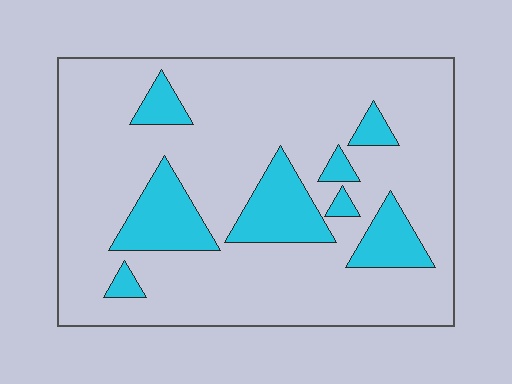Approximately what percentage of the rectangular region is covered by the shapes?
Approximately 20%.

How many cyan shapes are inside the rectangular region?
8.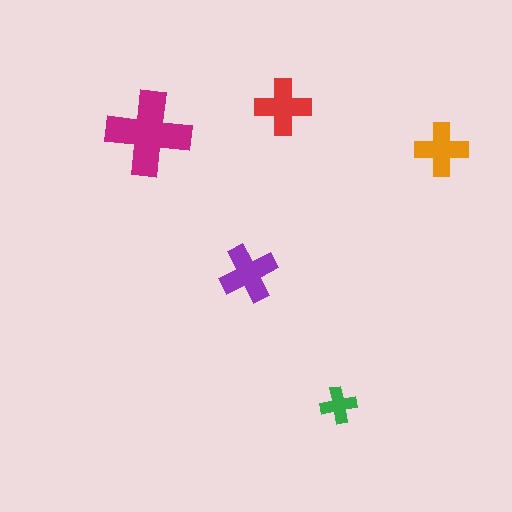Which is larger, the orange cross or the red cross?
The red one.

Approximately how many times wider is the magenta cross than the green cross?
About 2.5 times wider.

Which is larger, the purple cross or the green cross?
The purple one.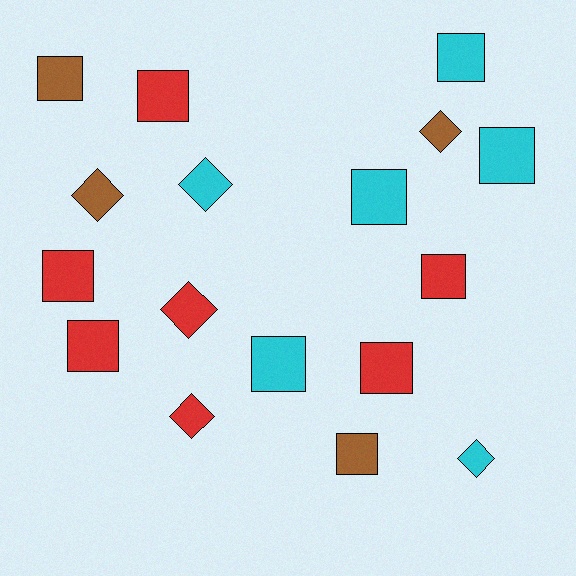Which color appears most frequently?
Red, with 7 objects.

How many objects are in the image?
There are 17 objects.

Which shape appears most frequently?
Square, with 11 objects.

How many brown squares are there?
There are 2 brown squares.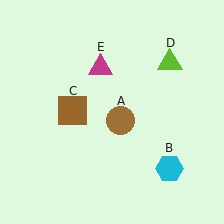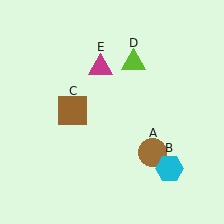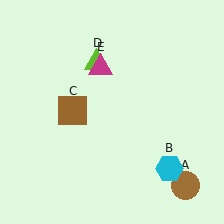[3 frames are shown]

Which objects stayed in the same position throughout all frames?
Cyan hexagon (object B) and brown square (object C) and magenta triangle (object E) remained stationary.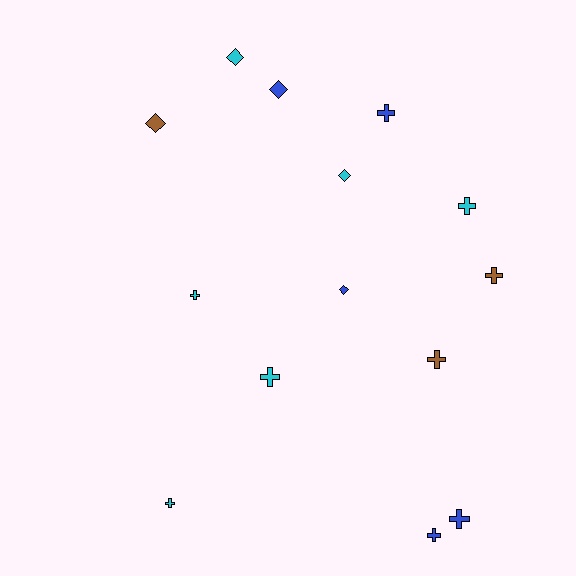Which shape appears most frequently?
Cross, with 9 objects.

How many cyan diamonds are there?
There are 2 cyan diamonds.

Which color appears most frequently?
Cyan, with 6 objects.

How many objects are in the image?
There are 14 objects.